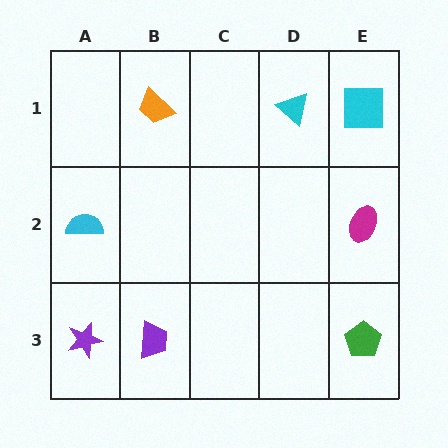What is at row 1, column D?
A cyan triangle.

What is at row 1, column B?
An orange trapezoid.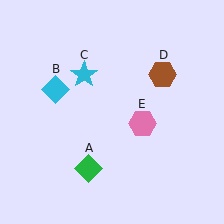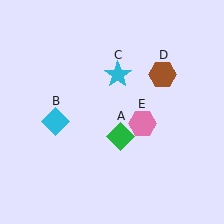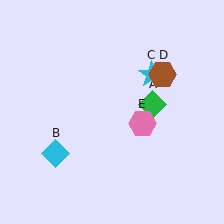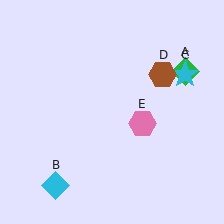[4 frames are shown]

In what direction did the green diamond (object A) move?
The green diamond (object A) moved up and to the right.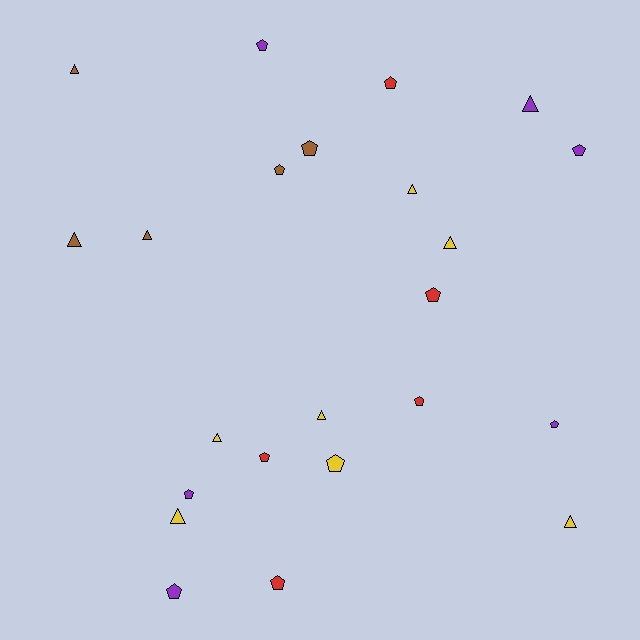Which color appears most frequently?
Yellow, with 7 objects.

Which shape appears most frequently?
Pentagon, with 13 objects.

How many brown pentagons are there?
There are 2 brown pentagons.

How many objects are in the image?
There are 23 objects.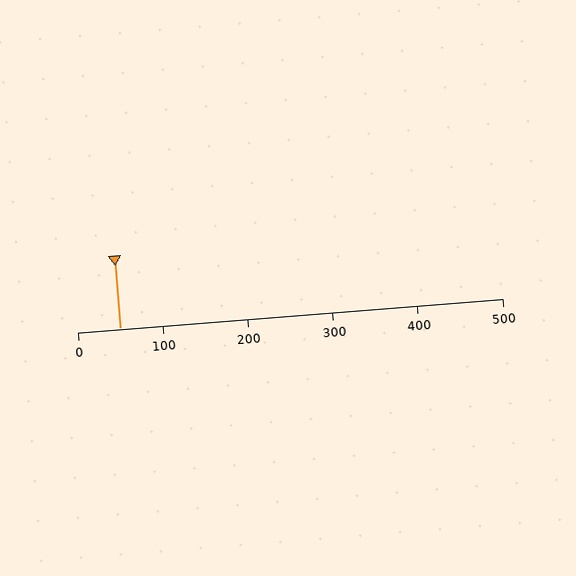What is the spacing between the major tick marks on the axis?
The major ticks are spaced 100 apart.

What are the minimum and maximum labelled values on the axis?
The axis runs from 0 to 500.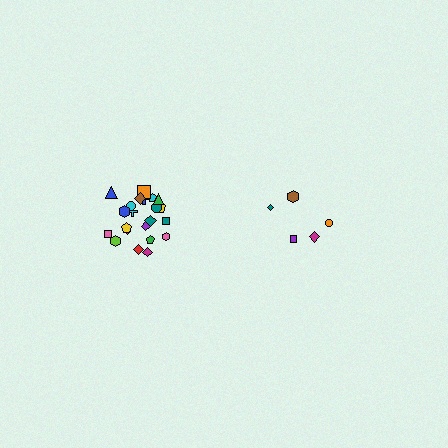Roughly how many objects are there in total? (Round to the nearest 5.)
Roughly 25 objects in total.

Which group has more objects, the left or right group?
The left group.